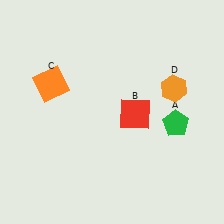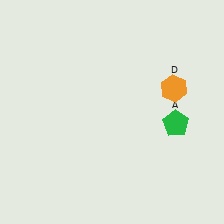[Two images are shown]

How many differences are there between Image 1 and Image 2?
There are 2 differences between the two images.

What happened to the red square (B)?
The red square (B) was removed in Image 2. It was in the bottom-right area of Image 1.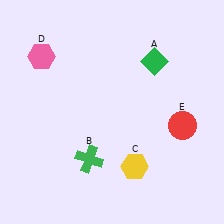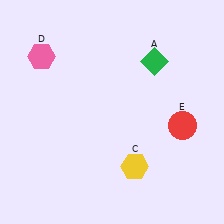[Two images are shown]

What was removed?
The green cross (B) was removed in Image 2.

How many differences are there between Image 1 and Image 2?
There is 1 difference between the two images.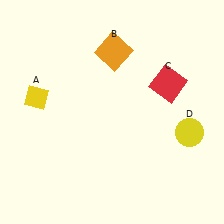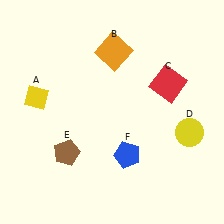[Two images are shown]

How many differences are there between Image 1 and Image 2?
There are 2 differences between the two images.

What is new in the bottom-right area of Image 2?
A blue pentagon (F) was added in the bottom-right area of Image 2.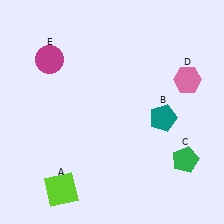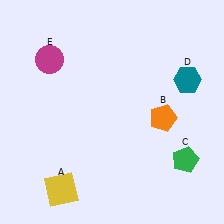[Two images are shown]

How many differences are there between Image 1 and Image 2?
There are 3 differences between the two images.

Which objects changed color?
A changed from lime to yellow. B changed from teal to orange. D changed from pink to teal.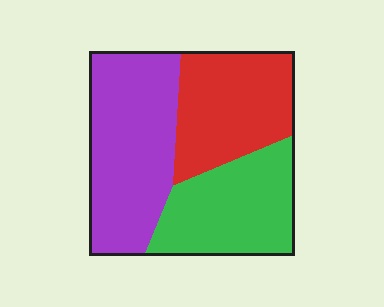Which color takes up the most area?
Purple, at roughly 40%.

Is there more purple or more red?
Purple.